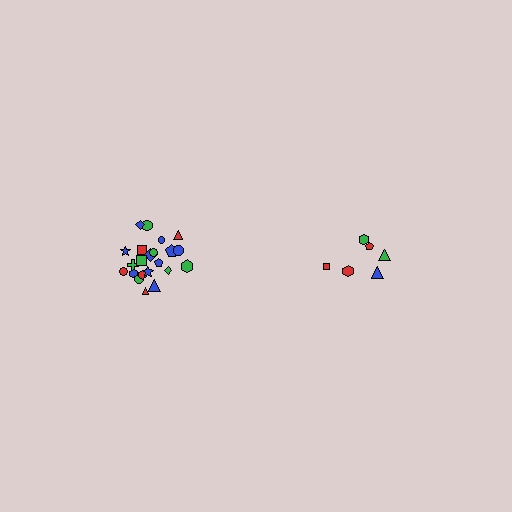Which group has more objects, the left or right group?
The left group.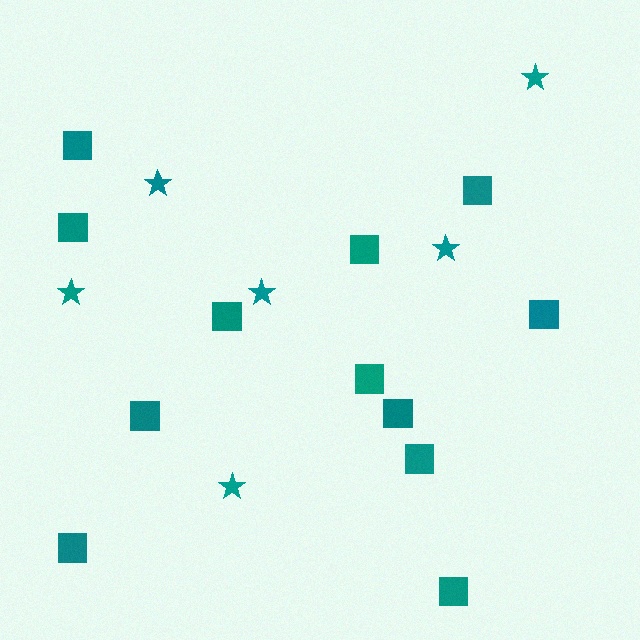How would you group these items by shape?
There are 2 groups: one group of squares (12) and one group of stars (6).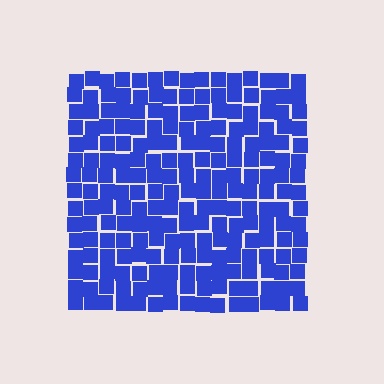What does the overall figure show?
The overall figure shows a square.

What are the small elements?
The small elements are squares.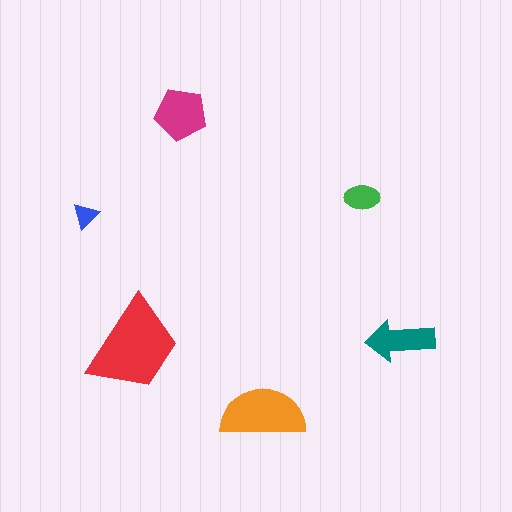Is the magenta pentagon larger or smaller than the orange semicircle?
Smaller.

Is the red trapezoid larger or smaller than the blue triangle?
Larger.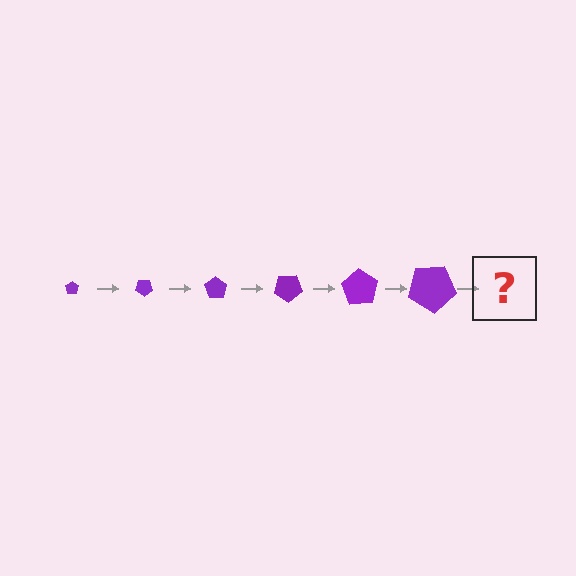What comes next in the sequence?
The next element should be a pentagon, larger than the previous one and rotated 210 degrees from the start.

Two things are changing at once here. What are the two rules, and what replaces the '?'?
The two rules are that the pentagon grows larger each step and it rotates 35 degrees each step. The '?' should be a pentagon, larger than the previous one and rotated 210 degrees from the start.